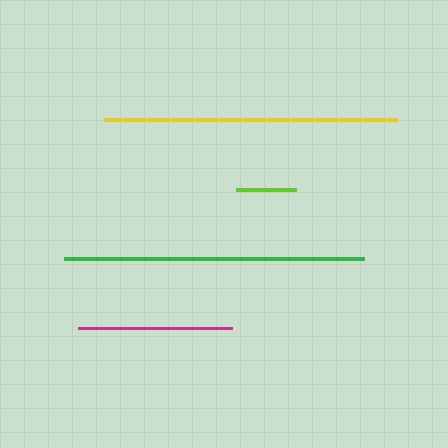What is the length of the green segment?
The green segment is approximately 299 pixels long.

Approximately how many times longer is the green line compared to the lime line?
The green line is approximately 5.0 times the length of the lime line.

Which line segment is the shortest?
The lime line is the shortest at approximately 60 pixels.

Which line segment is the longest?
The green line is the longest at approximately 299 pixels.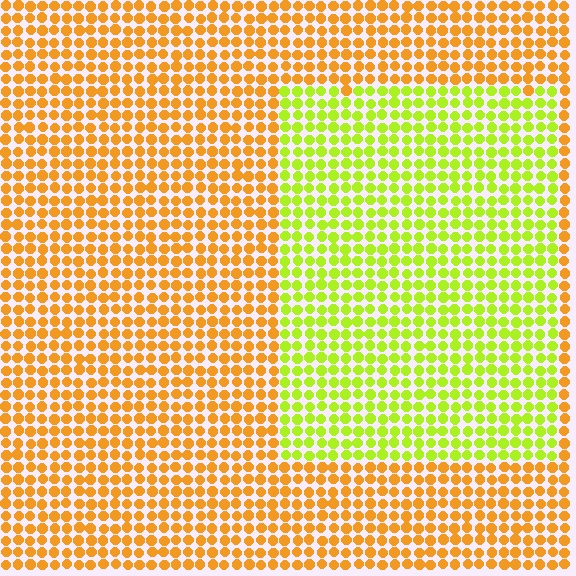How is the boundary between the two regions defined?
The boundary is defined purely by a slight shift in hue (about 46 degrees). Spacing, size, and orientation are identical on both sides.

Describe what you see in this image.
The image is filled with small orange elements in a uniform arrangement. A rectangle-shaped region is visible where the elements are tinted to a slightly different hue, forming a subtle color boundary.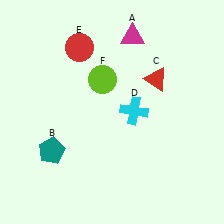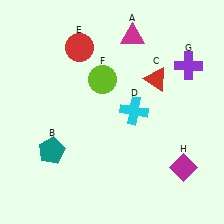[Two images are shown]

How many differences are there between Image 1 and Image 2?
There are 2 differences between the two images.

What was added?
A purple cross (G), a magenta diamond (H) were added in Image 2.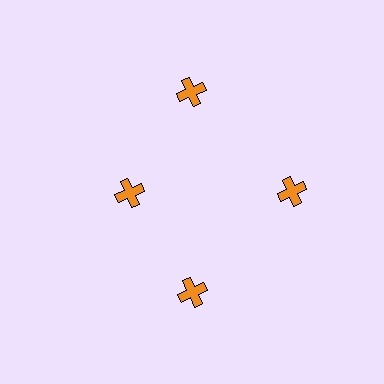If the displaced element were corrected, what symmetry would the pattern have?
It would have 4-fold rotational symmetry — the pattern would map onto itself every 90 degrees.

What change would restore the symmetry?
The symmetry would be restored by moving it outward, back onto the ring so that all 4 crosses sit at equal angles and equal distance from the center.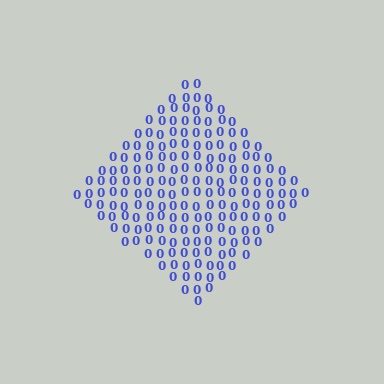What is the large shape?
The large shape is a diamond.